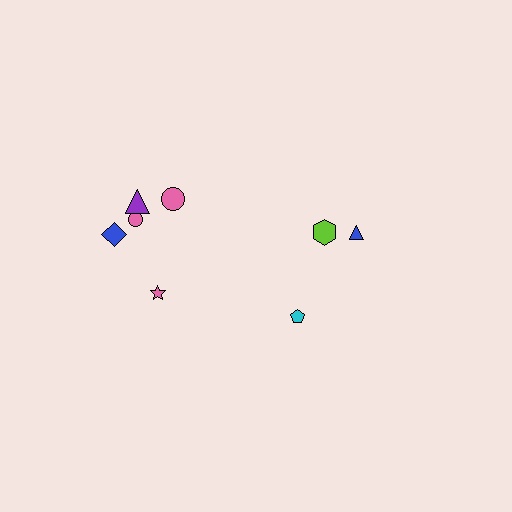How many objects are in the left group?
There are 5 objects.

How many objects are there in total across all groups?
There are 8 objects.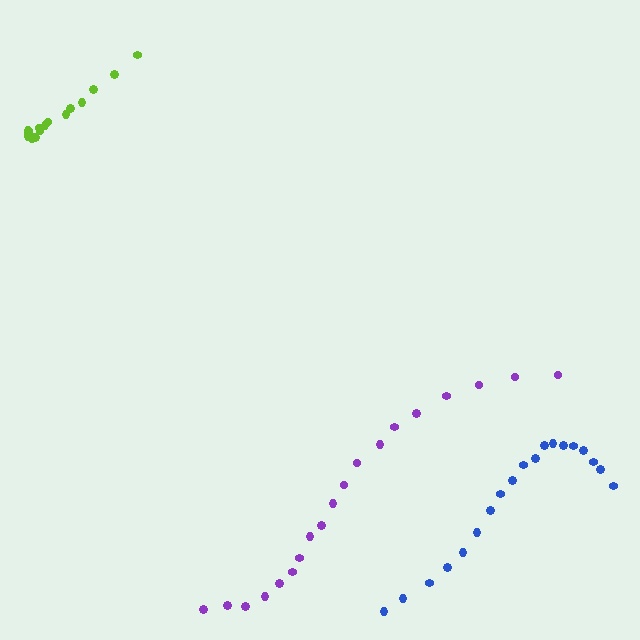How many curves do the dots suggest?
There are 3 distinct paths.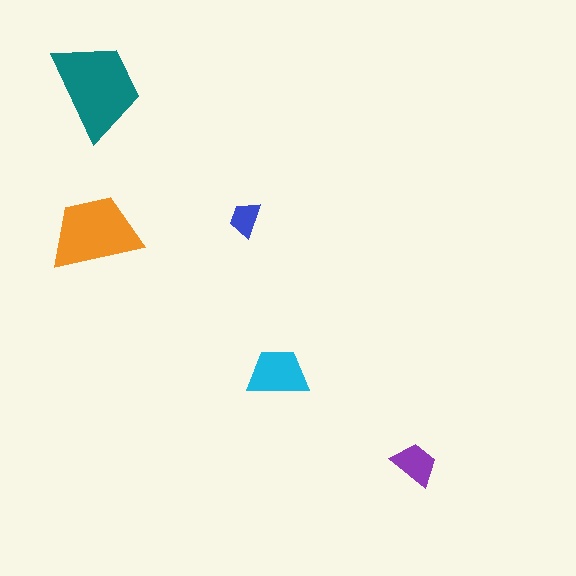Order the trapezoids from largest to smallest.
the teal one, the orange one, the cyan one, the purple one, the blue one.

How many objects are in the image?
There are 5 objects in the image.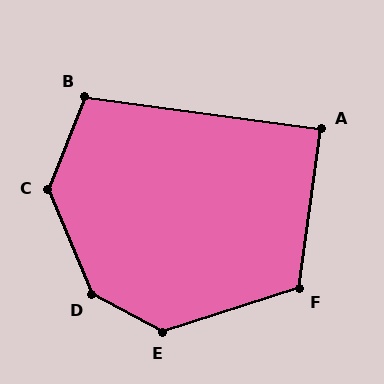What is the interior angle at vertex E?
Approximately 134 degrees (obtuse).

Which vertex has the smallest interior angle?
A, at approximately 90 degrees.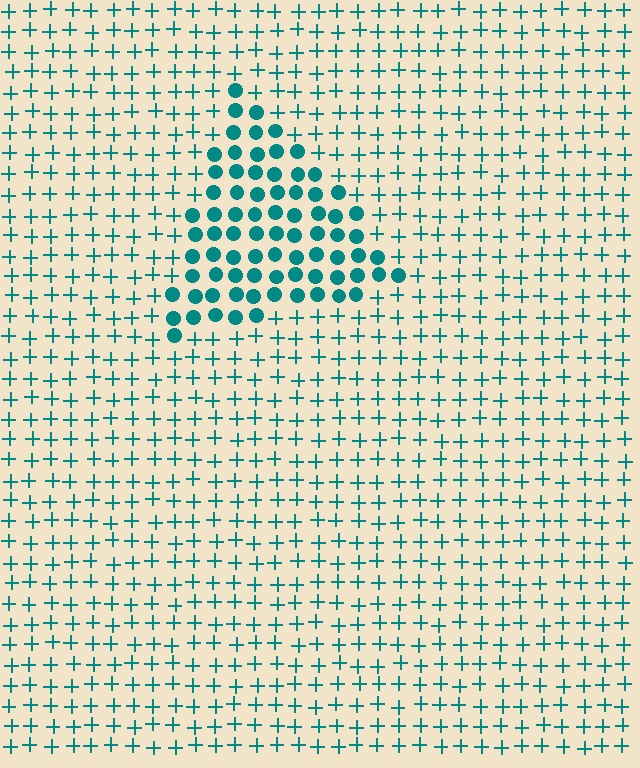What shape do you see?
I see a triangle.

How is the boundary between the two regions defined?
The boundary is defined by a change in element shape: circles inside vs. plus signs outside. All elements share the same color and spacing.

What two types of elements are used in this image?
The image uses circles inside the triangle region and plus signs outside it.